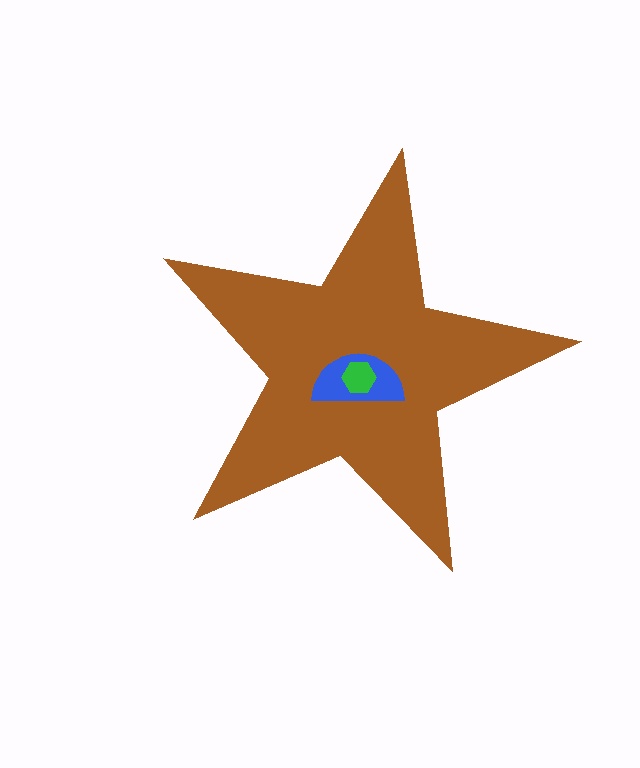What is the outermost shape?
The brown star.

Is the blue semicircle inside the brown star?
Yes.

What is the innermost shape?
The green hexagon.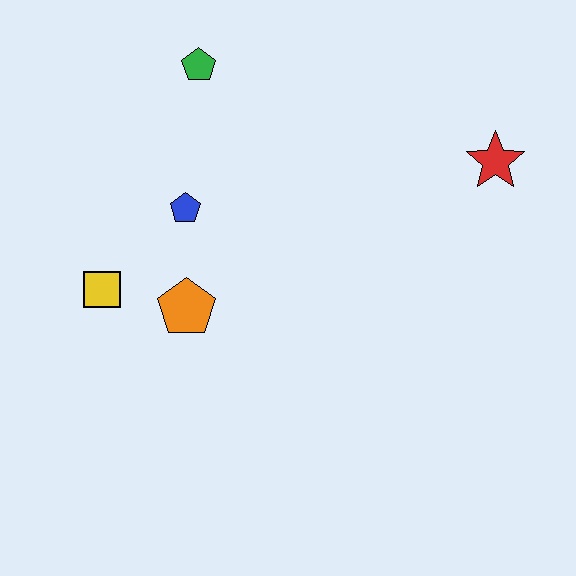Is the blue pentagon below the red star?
Yes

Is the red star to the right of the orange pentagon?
Yes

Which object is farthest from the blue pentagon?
The red star is farthest from the blue pentagon.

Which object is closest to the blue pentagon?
The orange pentagon is closest to the blue pentagon.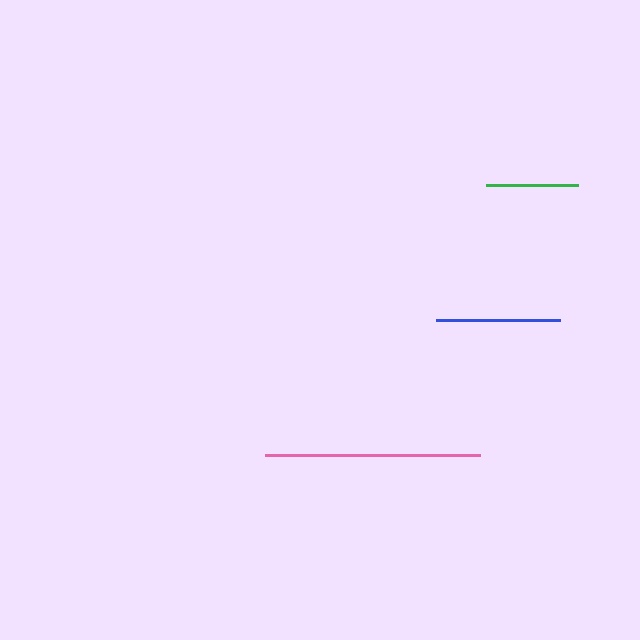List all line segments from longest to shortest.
From longest to shortest: pink, blue, green.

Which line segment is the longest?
The pink line is the longest at approximately 216 pixels.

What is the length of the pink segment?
The pink segment is approximately 216 pixels long.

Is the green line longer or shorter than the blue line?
The blue line is longer than the green line.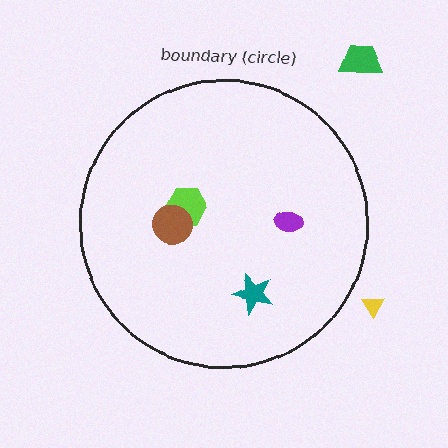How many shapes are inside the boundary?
4 inside, 2 outside.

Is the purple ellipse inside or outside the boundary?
Inside.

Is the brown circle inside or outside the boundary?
Inside.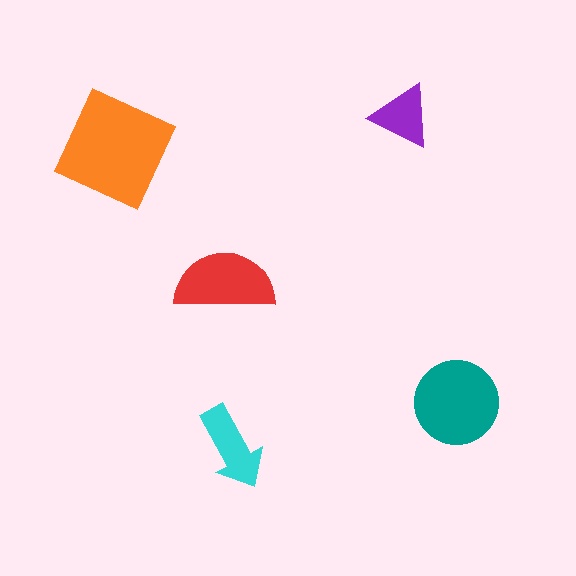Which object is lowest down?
The cyan arrow is bottommost.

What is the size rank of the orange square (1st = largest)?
1st.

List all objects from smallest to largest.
The purple triangle, the cyan arrow, the red semicircle, the teal circle, the orange square.